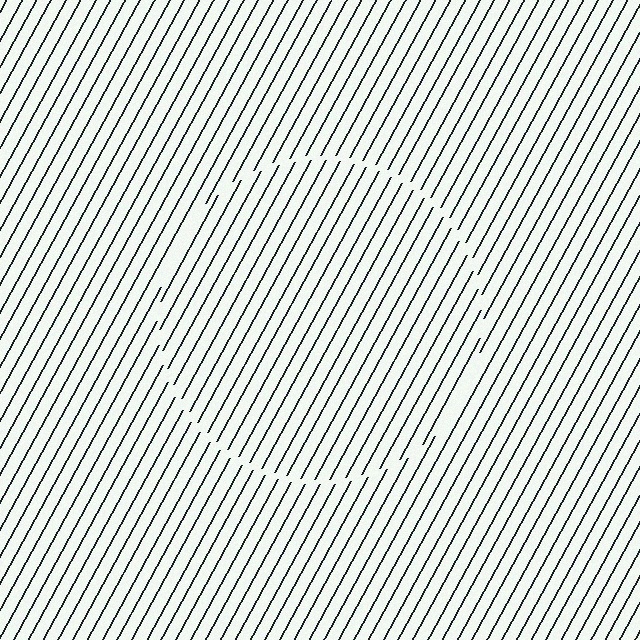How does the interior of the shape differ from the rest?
The interior of the shape contains the same grating, shifted by half a period — the contour is defined by the phase discontinuity where line-ends from the inner and outer gratings abut.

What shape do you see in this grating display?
An illusory circle. The interior of the shape contains the same grating, shifted by half a period — the contour is defined by the phase discontinuity where line-ends from the inner and outer gratings abut.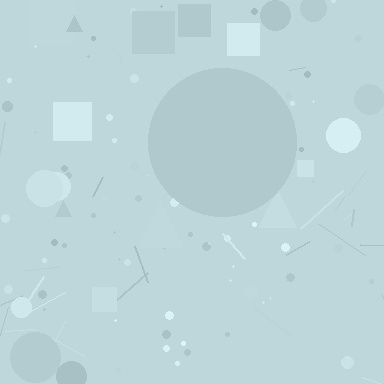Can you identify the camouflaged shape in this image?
The camouflaged shape is a circle.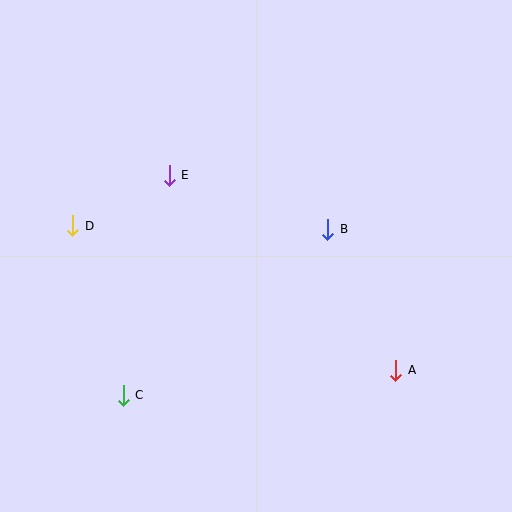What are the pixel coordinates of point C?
Point C is at (123, 395).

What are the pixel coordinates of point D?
Point D is at (72, 226).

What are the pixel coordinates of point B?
Point B is at (328, 229).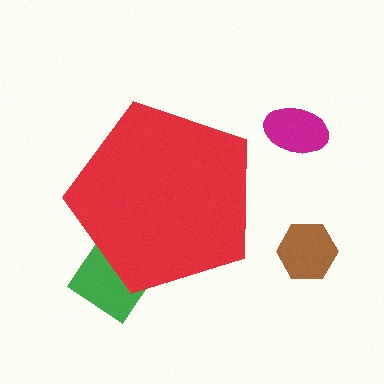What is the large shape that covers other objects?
A red pentagon.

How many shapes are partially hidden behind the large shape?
1 shape is partially hidden.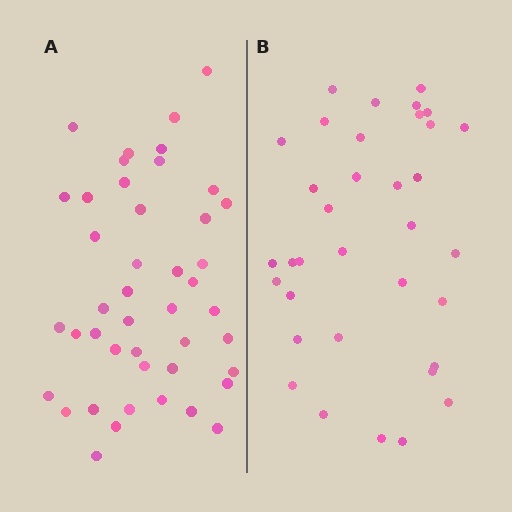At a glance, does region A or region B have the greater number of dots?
Region A (the left region) has more dots.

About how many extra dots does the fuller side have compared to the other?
Region A has roughly 8 or so more dots than region B.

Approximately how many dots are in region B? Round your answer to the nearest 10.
About 40 dots. (The exact count is 35, which rounds to 40.)